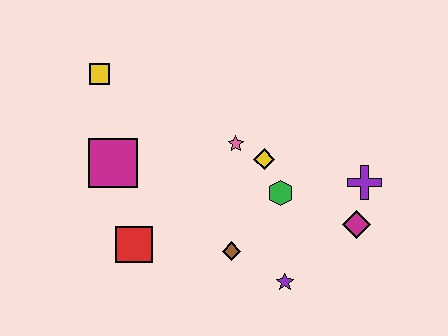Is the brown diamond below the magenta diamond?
Yes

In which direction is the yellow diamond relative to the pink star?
The yellow diamond is to the right of the pink star.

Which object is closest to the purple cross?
The magenta diamond is closest to the purple cross.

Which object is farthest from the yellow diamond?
The yellow square is farthest from the yellow diamond.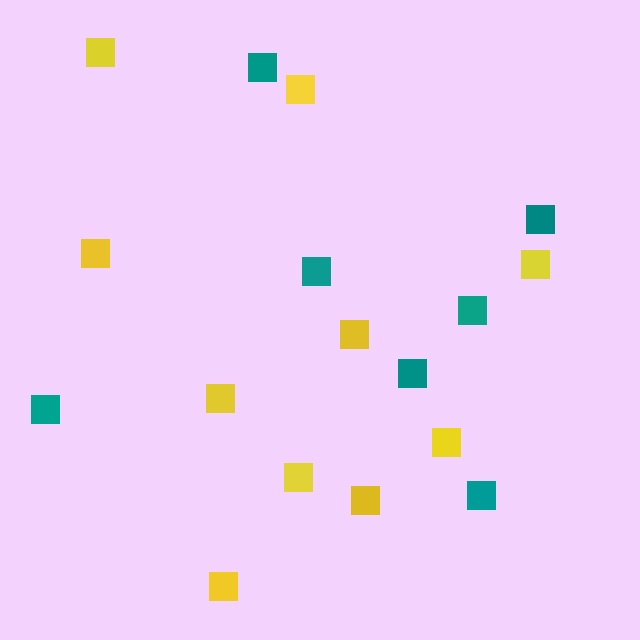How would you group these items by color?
There are 2 groups: one group of yellow squares (10) and one group of teal squares (7).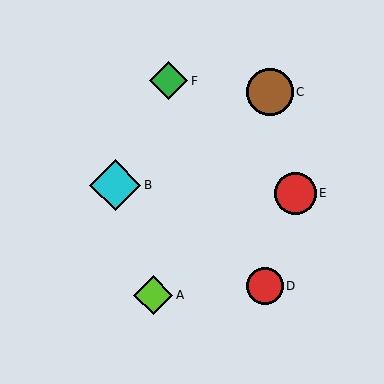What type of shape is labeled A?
Shape A is a lime diamond.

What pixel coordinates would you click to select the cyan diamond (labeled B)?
Click at (115, 185) to select the cyan diamond B.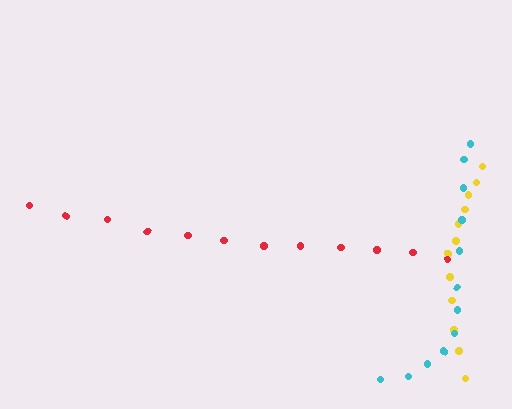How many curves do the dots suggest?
There are 3 distinct paths.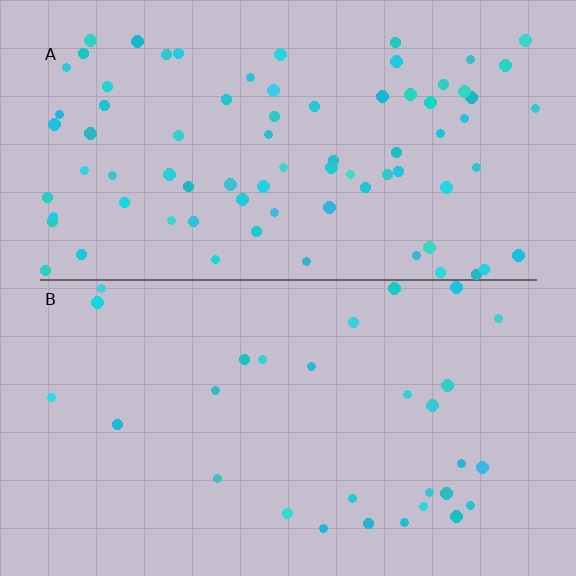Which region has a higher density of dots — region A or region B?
A (the top).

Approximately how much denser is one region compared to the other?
Approximately 2.6× — region A over region B.